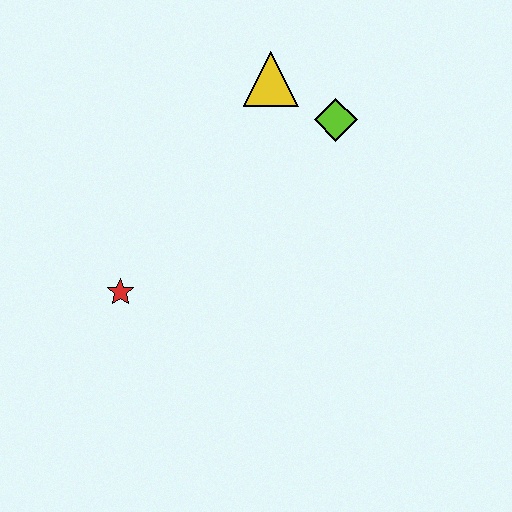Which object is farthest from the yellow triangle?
The red star is farthest from the yellow triangle.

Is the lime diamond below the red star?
No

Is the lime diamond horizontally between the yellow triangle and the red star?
No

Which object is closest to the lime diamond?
The yellow triangle is closest to the lime diamond.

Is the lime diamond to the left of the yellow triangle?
No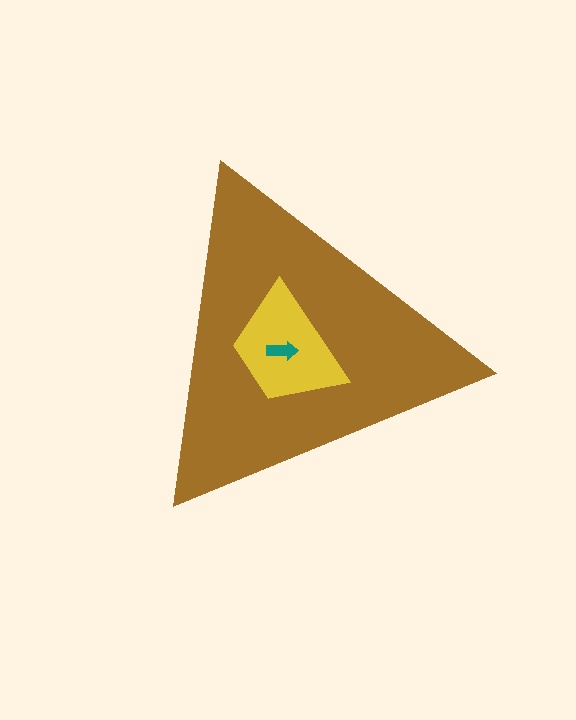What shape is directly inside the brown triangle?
The yellow trapezoid.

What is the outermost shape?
The brown triangle.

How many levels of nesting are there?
3.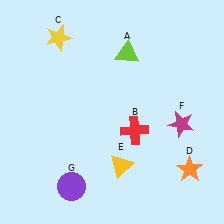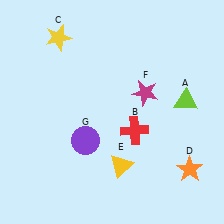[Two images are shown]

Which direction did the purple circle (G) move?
The purple circle (G) moved up.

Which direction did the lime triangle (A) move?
The lime triangle (A) moved right.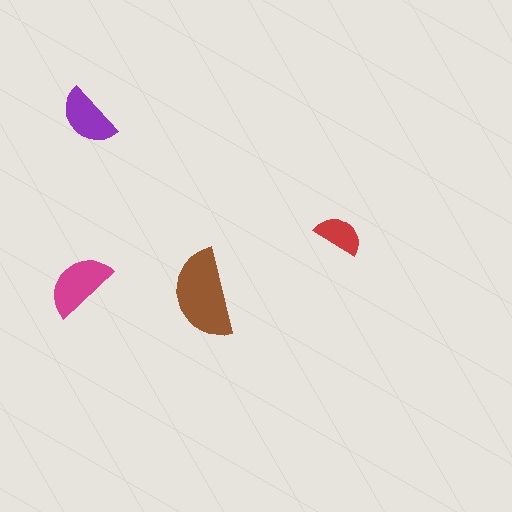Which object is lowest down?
The brown semicircle is bottommost.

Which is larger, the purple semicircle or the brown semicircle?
The brown one.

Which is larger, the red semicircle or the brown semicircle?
The brown one.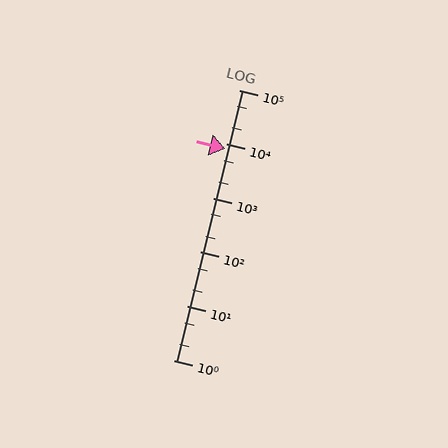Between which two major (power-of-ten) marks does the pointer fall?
The pointer is between 1000 and 10000.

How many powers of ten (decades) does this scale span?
The scale spans 5 decades, from 1 to 100000.